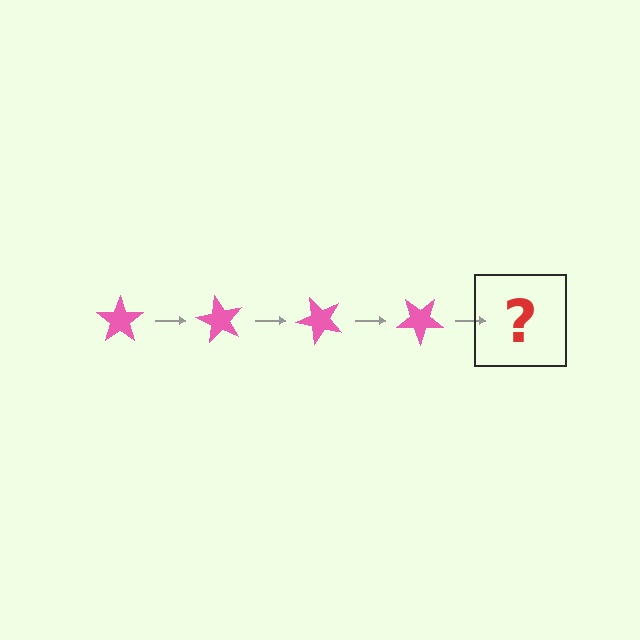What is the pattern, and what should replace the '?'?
The pattern is that the star rotates 60 degrees each step. The '?' should be a pink star rotated 240 degrees.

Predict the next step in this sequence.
The next step is a pink star rotated 240 degrees.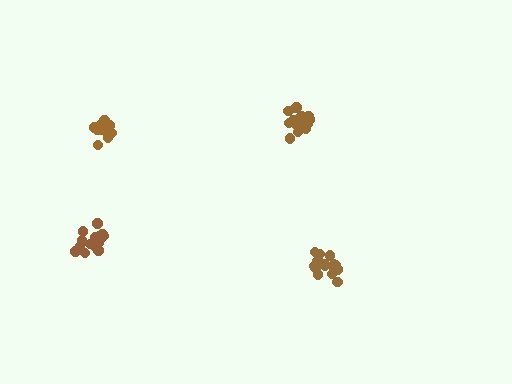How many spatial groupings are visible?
There are 4 spatial groupings.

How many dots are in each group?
Group 1: 17 dots, Group 2: 17 dots, Group 3: 17 dots, Group 4: 12 dots (63 total).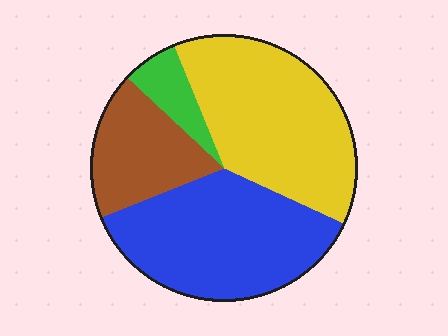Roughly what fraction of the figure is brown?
Brown takes up about one sixth (1/6) of the figure.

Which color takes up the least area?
Green, at roughly 5%.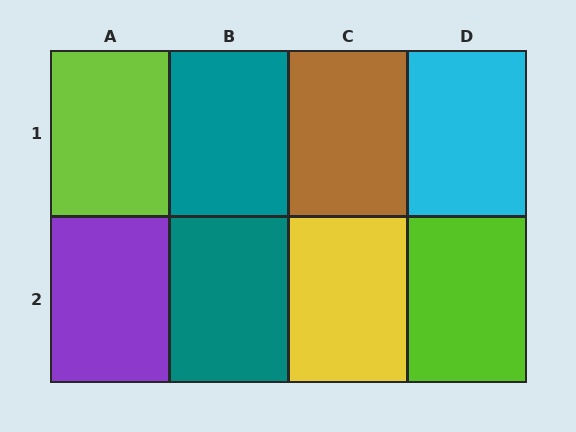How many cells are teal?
2 cells are teal.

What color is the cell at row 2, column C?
Yellow.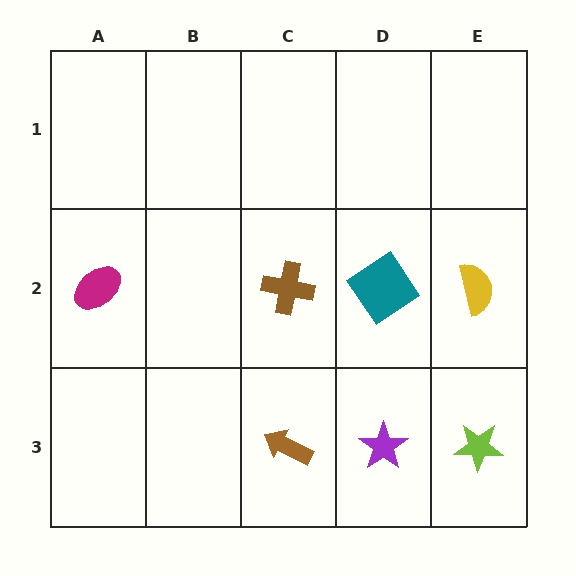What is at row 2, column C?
A brown cross.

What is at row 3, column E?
A lime star.